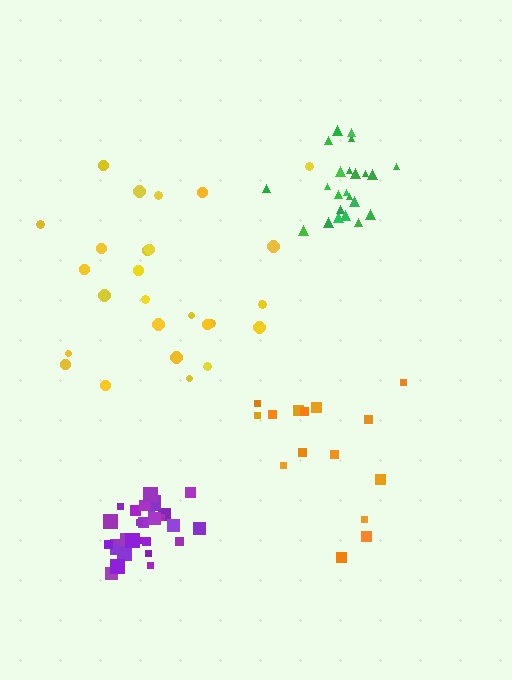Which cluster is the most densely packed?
Purple.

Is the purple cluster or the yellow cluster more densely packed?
Purple.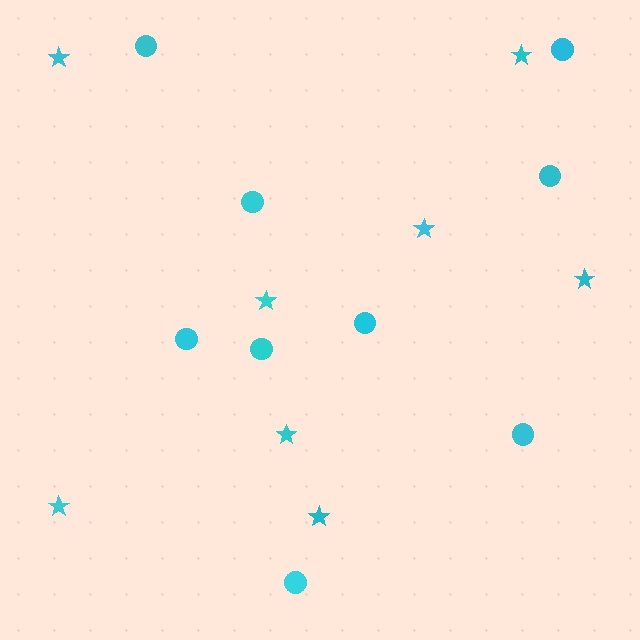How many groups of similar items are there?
There are 2 groups: one group of circles (9) and one group of stars (8).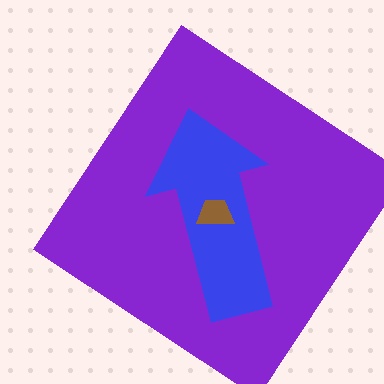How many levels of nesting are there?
3.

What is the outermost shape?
The purple diamond.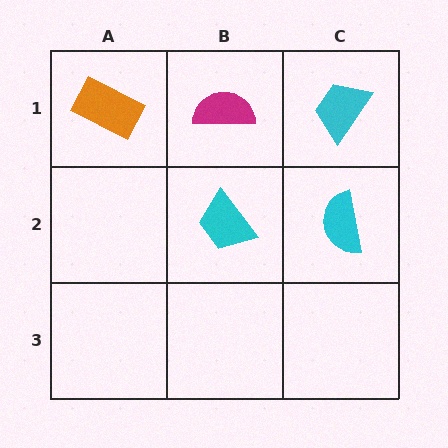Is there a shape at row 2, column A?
No, that cell is empty.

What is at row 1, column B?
A magenta semicircle.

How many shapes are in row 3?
0 shapes.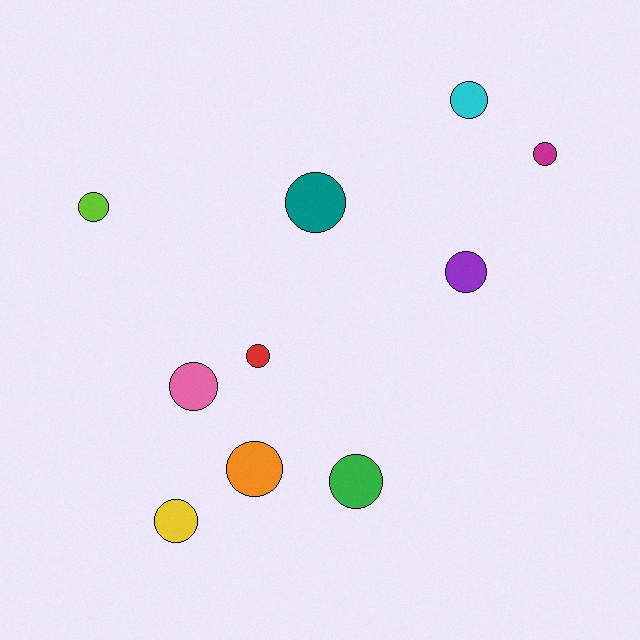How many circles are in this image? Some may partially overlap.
There are 10 circles.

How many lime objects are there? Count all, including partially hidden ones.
There is 1 lime object.